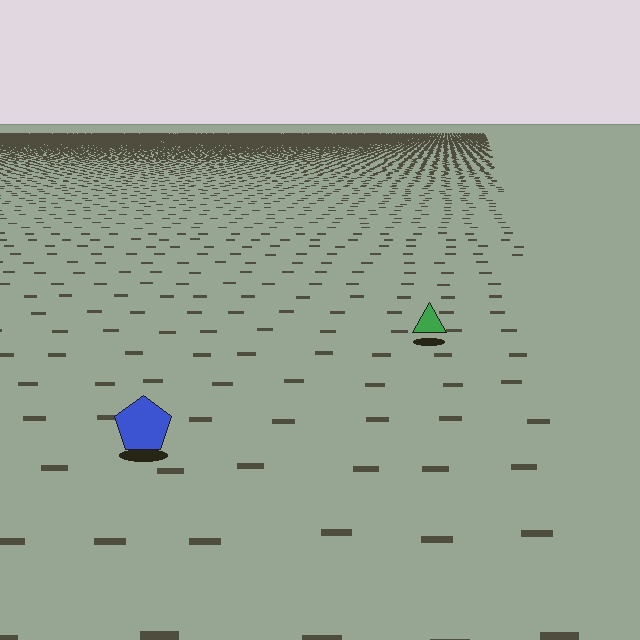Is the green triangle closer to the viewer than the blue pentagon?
No. The blue pentagon is closer — you can tell from the texture gradient: the ground texture is coarser near it.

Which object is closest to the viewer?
The blue pentagon is closest. The texture marks near it are larger and more spread out.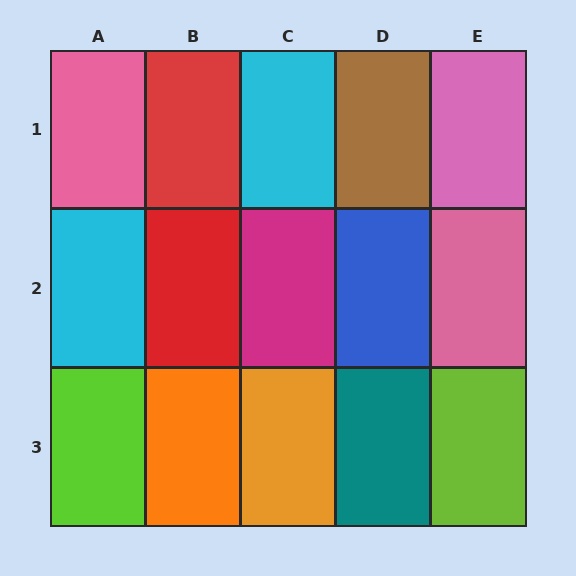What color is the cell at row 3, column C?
Orange.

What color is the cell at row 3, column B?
Orange.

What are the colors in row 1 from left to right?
Pink, red, cyan, brown, pink.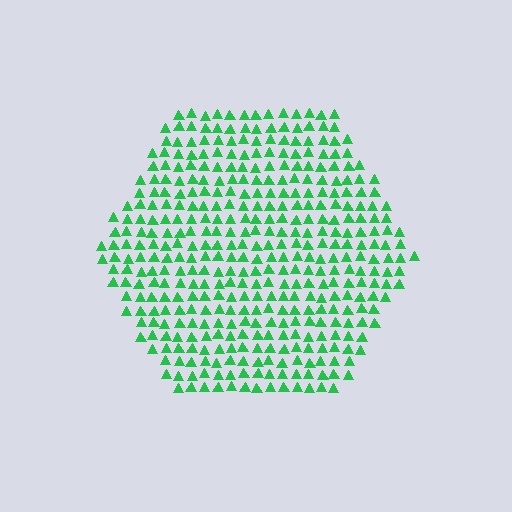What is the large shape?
The large shape is a hexagon.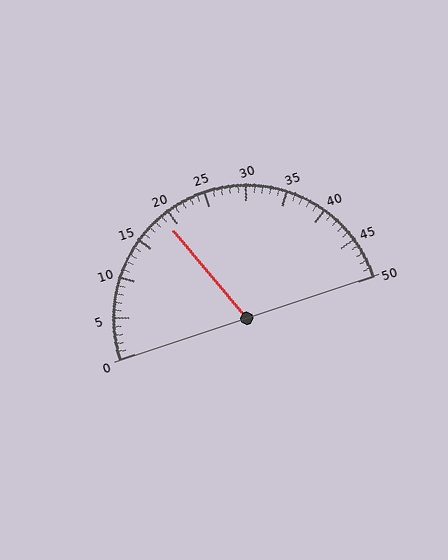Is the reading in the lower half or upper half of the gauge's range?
The reading is in the lower half of the range (0 to 50).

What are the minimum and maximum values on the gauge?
The gauge ranges from 0 to 50.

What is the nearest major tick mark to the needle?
The nearest major tick mark is 20.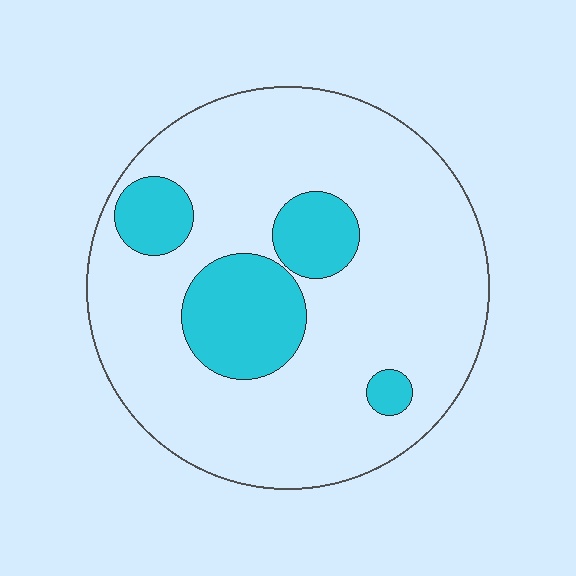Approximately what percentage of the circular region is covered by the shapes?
Approximately 20%.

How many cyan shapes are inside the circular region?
4.